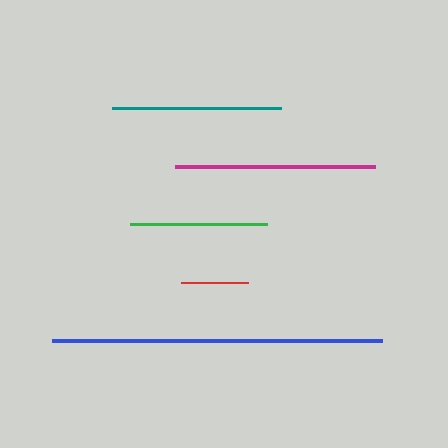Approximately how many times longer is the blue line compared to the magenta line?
The blue line is approximately 1.7 times the length of the magenta line.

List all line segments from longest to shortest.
From longest to shortest: blue, magenta, teal, green, red.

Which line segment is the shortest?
The red line is the shortest at approximately 67 pixels.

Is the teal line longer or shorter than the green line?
The teal line is longer than the green line.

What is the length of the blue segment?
The blue segment is approximately 330 pixels long.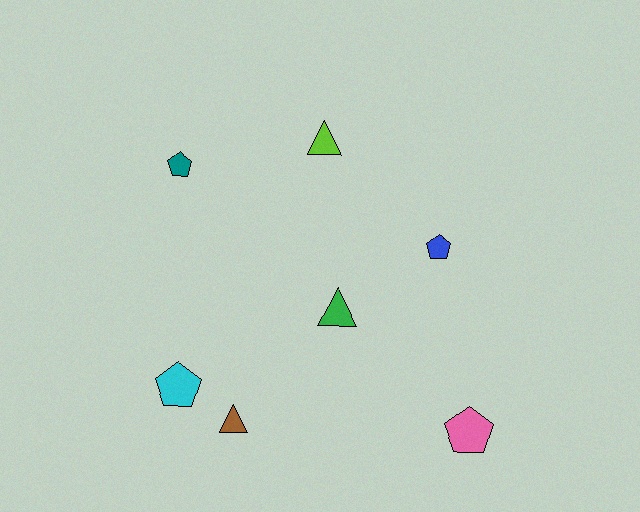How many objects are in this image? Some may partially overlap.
There are 7 objects.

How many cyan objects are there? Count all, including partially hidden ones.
There is 1 cyan object.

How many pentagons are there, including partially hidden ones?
There are 4 pentagons.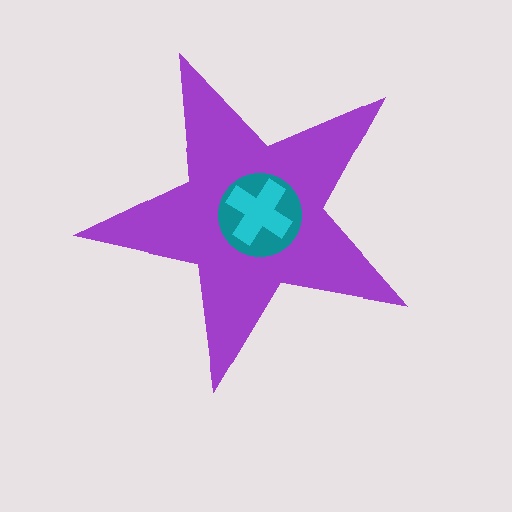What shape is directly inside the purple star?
The teal circle.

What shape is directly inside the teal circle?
The cyan cross.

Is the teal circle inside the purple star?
Yes.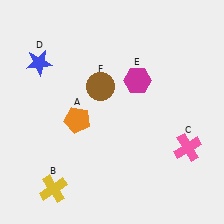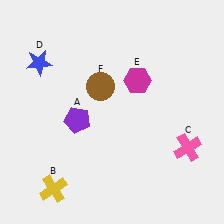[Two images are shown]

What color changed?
The pentagon (A) changed from orange in Image 1 to purple in Image 2.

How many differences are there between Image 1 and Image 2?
There is 1 difference between the two images.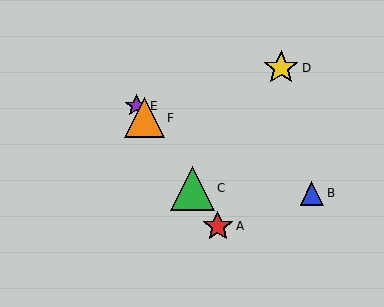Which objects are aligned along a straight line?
Objects A, C, E, F are aligned along a straight line.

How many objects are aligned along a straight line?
4 objects (A, C, E, F) are aligned along a straight line.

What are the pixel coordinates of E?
Object E is at (136, 106).